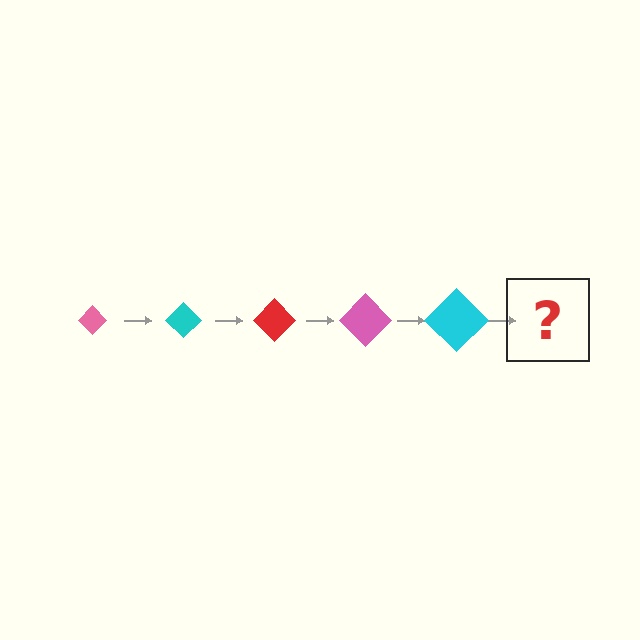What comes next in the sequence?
The next element should be a red diamond, larger than the previous one.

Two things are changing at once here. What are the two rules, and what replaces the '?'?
The two rules are that the diamond grows larger each step and the color cycles through pink, cyan, and red. The '?' should be a red diamond, larger than the previous one.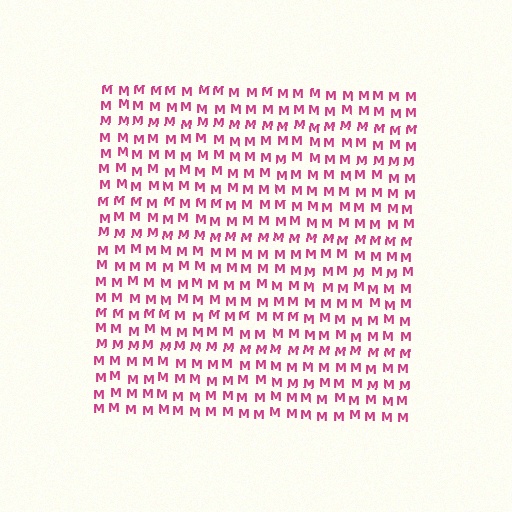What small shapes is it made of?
It is made of small letter M's.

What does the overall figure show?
The overall figure shows a square.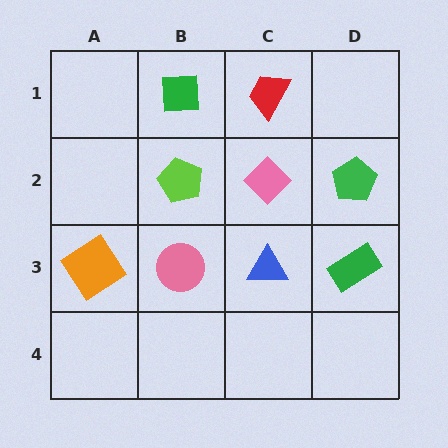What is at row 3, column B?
A pink circle.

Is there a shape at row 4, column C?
No, that cell is empty.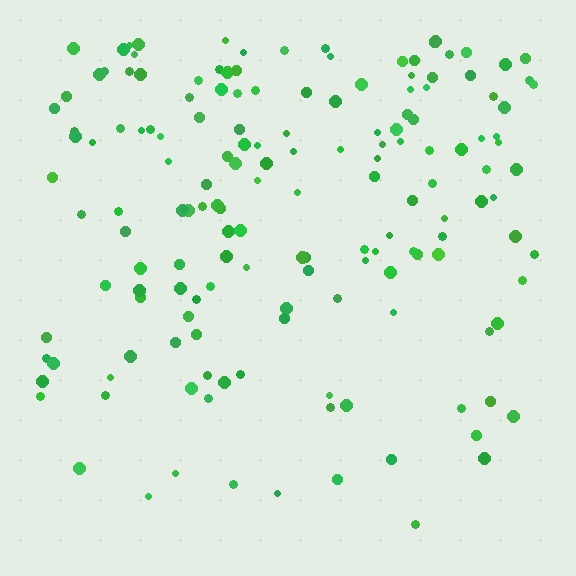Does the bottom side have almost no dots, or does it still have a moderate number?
Still a moderate number, just noticeably fewer than the top.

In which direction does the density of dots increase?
From bottom to top, with the top side densest.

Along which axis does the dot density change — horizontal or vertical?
Vertical.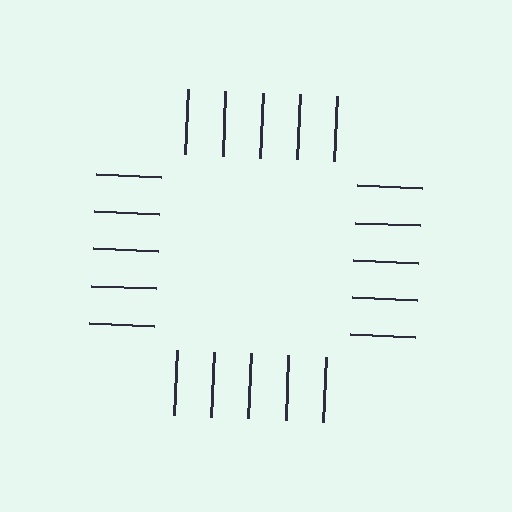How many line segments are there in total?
20 — 5 along each of the 4 edges.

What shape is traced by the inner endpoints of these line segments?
An illusory square — the line segments terminate on its edges but no continuous stroke is drawn.